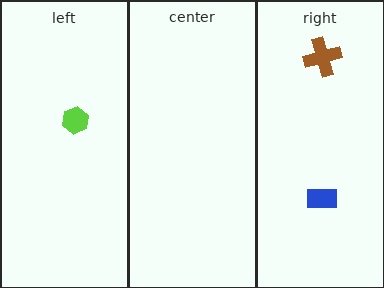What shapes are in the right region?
The brown cross, the blue rectangle.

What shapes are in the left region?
The lime hexagon.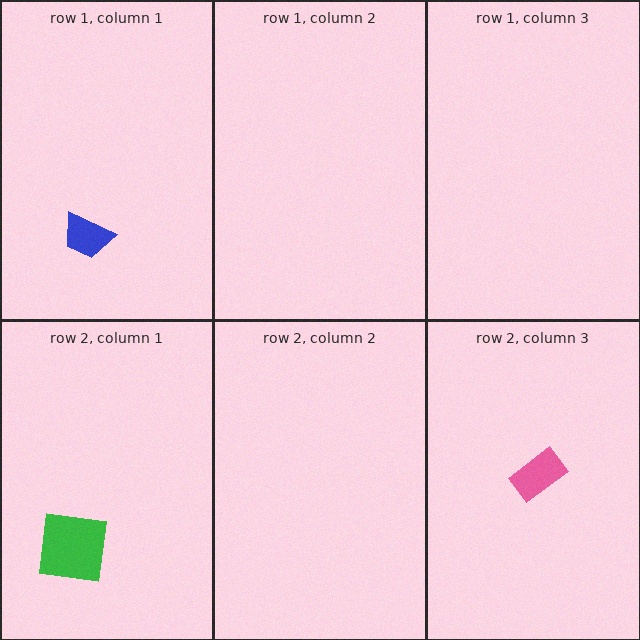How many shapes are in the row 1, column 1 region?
1.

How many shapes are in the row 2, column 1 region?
1.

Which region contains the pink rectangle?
The row 2, column 3 region.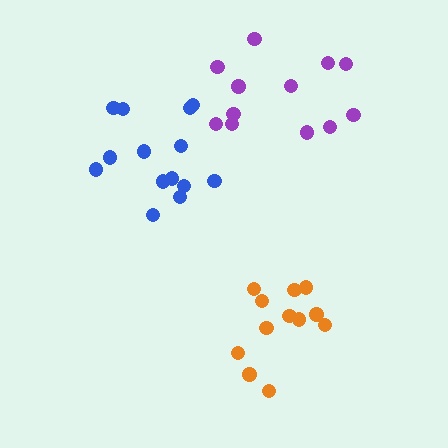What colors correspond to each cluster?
The clusters are colored: orange, blue, purple.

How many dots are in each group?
Group 1: 12 dots, Group 2: 14 dots, Group 3: 12 dots (38 total).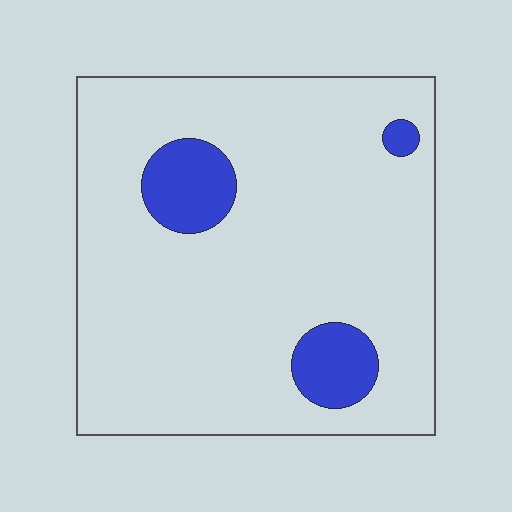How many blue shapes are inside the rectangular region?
3.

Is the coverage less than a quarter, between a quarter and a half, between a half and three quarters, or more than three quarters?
Less than a quarter.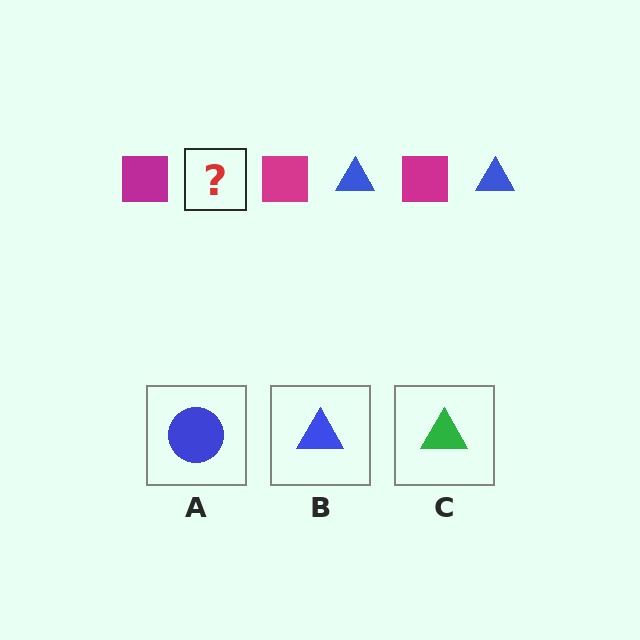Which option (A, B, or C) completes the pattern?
B.